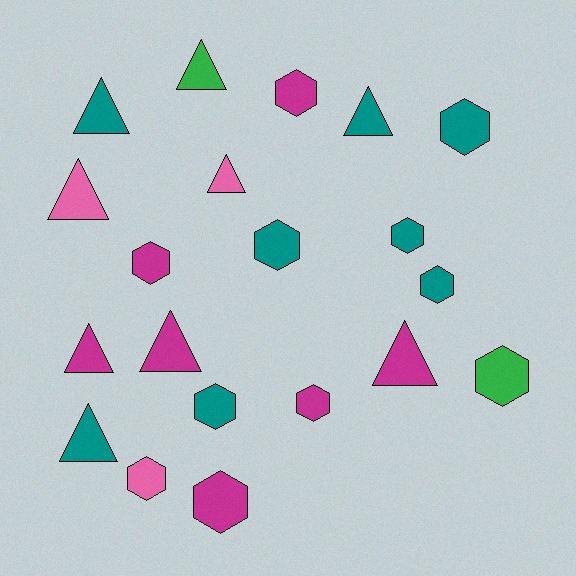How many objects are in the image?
There are 20 objects.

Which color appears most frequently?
Teal, with 8 objects.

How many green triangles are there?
There is 1 green triangle.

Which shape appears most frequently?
Hexagon, with 11 objects.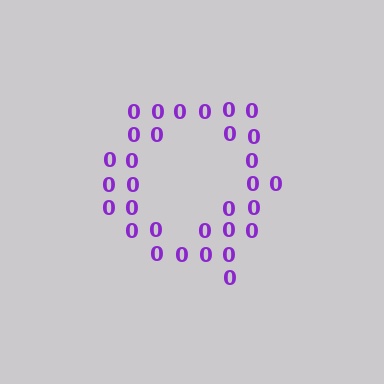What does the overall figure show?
The overall figure shows the letter Q.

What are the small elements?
The small elements are digit 0's.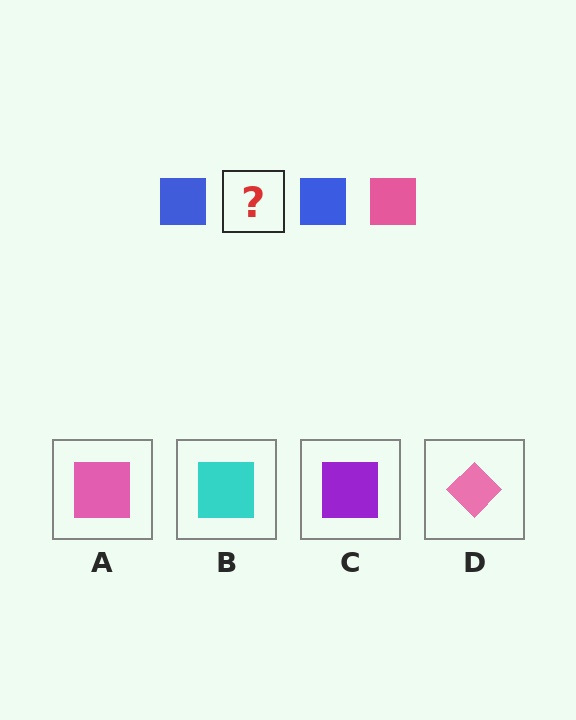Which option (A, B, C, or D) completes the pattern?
A.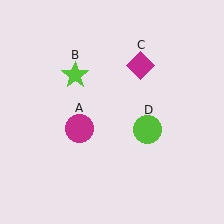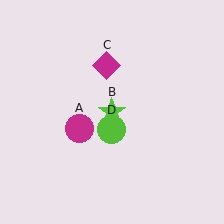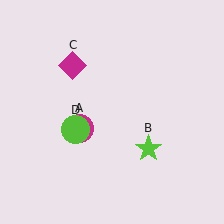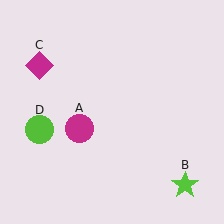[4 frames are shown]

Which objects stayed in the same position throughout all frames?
Magenta circle (object A) remained stationary.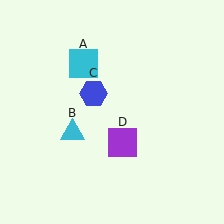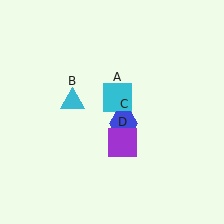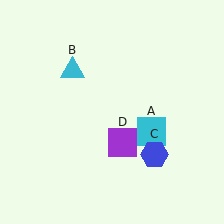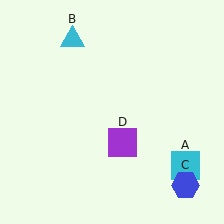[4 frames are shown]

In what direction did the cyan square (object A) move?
The cyan square (object A) moved down and to the right.